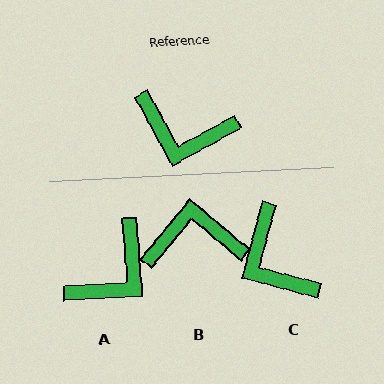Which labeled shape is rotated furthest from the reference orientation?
B, about 159 degrees away.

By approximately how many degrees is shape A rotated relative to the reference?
Approximately 65 degrees counter-clockwise.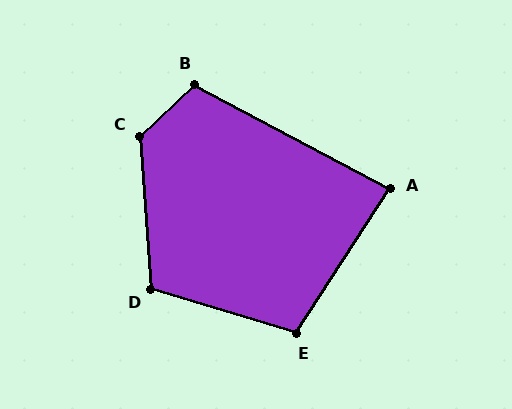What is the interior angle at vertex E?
Approximately 106 degrees (obtuse).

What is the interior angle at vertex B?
Approximately 108 degrees (obtuse).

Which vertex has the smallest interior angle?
A, at approximately 85 degrees.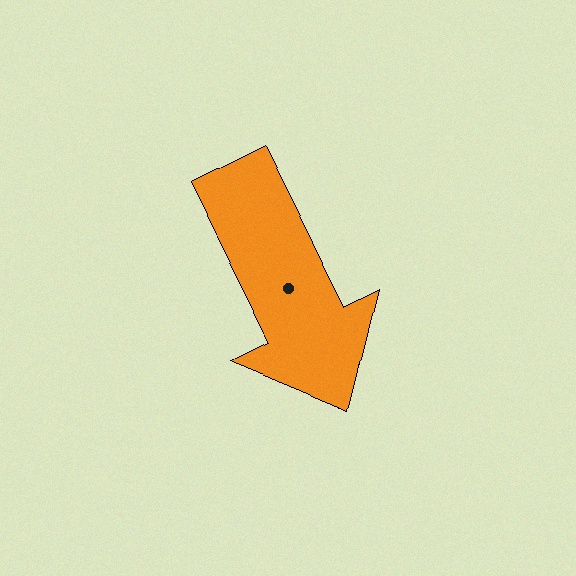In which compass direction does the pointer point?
Southeast.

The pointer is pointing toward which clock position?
Roughly 5 o'clock.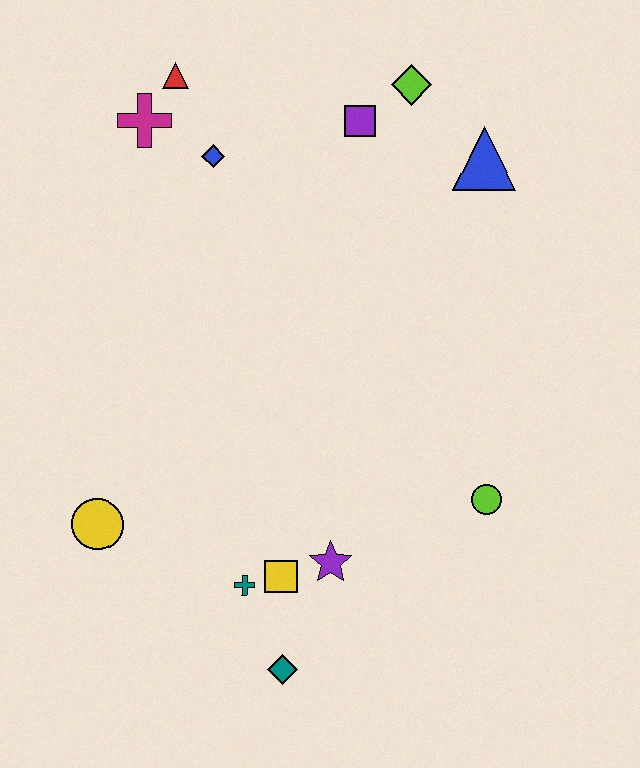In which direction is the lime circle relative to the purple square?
The lime circle is below the purple square.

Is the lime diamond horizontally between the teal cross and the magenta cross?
No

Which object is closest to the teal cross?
The yellow square is closest to the teal cross.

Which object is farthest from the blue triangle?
The teal diamond is farthest from the blue triangle.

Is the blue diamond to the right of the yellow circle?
Yes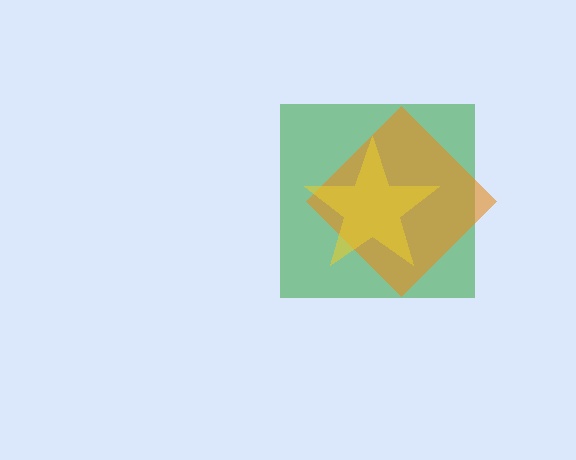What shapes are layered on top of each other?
The layered shapes are: a green square, an orange diamond, a yellow star.